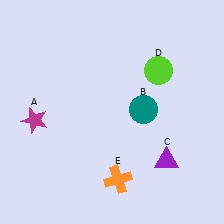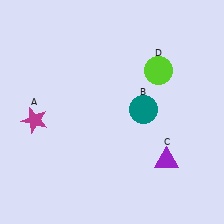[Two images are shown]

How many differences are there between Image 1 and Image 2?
There is 1 difference between the two images.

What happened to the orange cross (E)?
The orange cross (E) was removed in Image 2. It was in the bottom-right area of Image 1.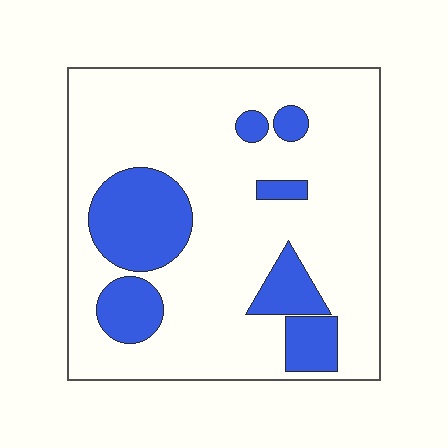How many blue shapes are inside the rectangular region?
7.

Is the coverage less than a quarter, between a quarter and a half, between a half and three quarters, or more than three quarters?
Less than a quarter.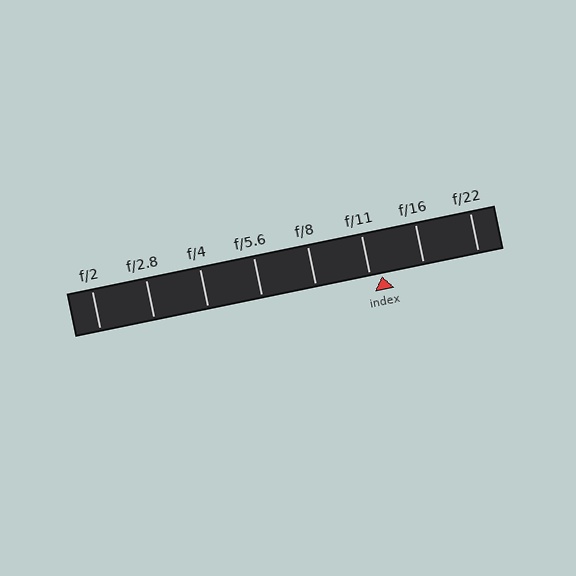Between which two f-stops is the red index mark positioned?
The index mark is between f/11 and f/16.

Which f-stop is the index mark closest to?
The index mark is closest to f/11.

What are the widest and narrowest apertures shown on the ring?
The widest aperture shown is f/2 and the narrowest is f/22.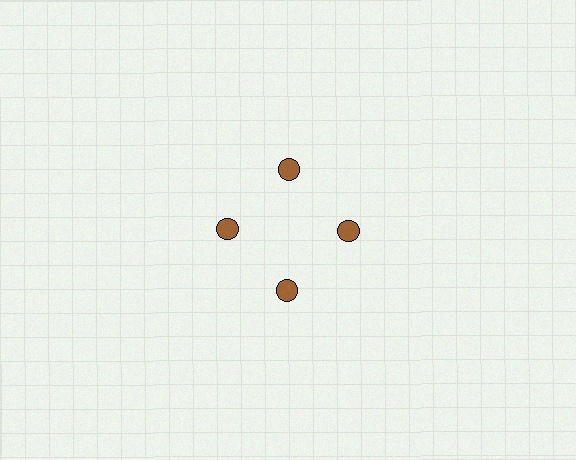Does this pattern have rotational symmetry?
Yes, this pattern has 4-fold rotational symmetry. It looks the same after rotating 90 degrees around the center.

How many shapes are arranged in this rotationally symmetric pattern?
There are 4 shapes, arranged in 4 groups of 1.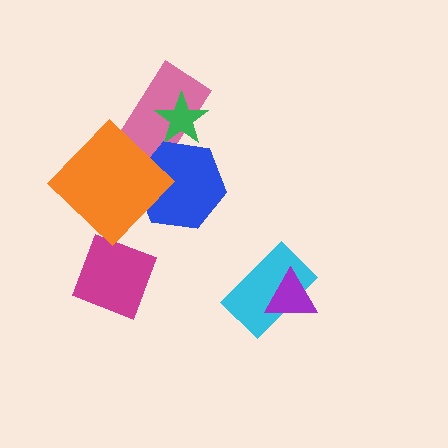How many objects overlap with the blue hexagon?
3 objects overlap with the blue hexagon.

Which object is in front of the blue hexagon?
The orange diamond is in front of the blue hexagon.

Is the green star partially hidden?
Yes, it is partially covered by another shape.